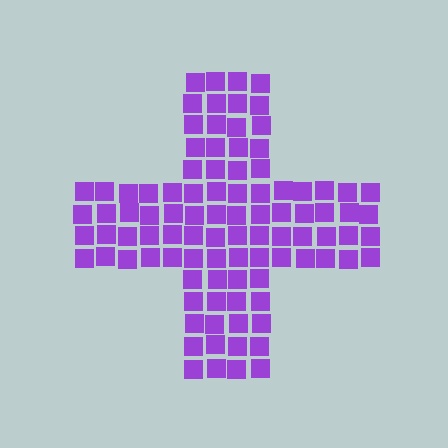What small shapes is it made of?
It is made of small squares.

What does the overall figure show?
The overall figure shows a cross.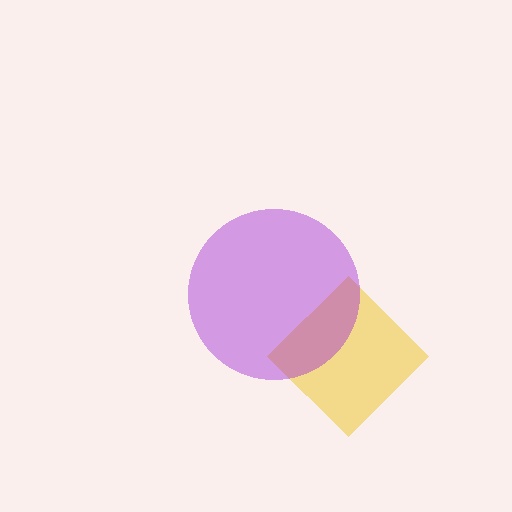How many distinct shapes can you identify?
There are 2 distinct shapes: a yellow diamond, a purple circle.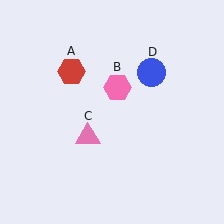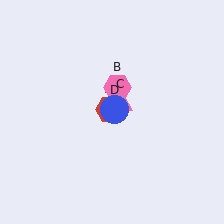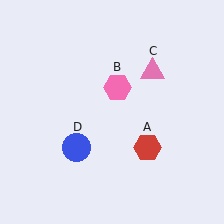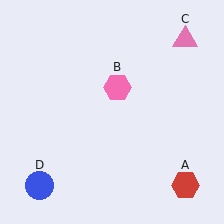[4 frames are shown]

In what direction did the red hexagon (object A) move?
The red hexagon (object A) moved down and to the right.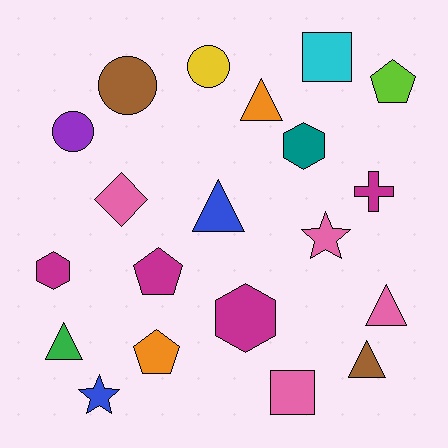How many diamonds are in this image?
There is 1 diamond.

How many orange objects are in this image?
There are 2 orange objects.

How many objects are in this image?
There are 20 objects.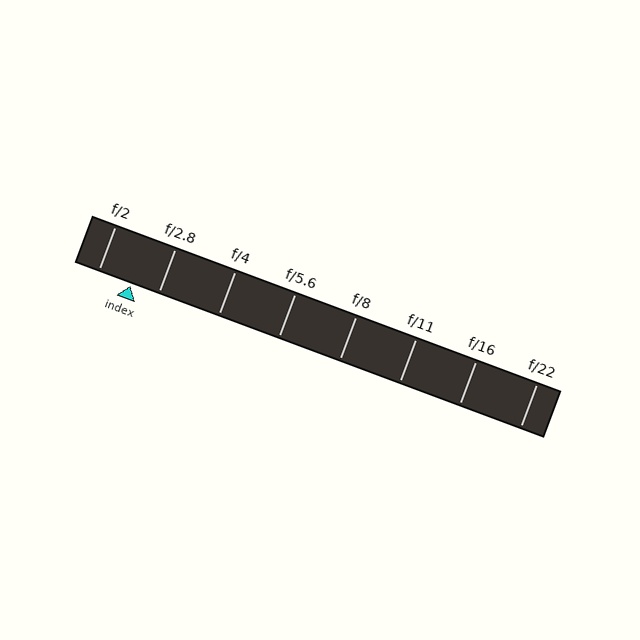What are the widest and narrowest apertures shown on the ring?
The widest aperture shown is f/2 and the narrowest is f/22.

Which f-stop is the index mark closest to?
The index mark is closest to f/2.8.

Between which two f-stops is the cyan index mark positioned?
The index mark is between f/2 and f/2.8.